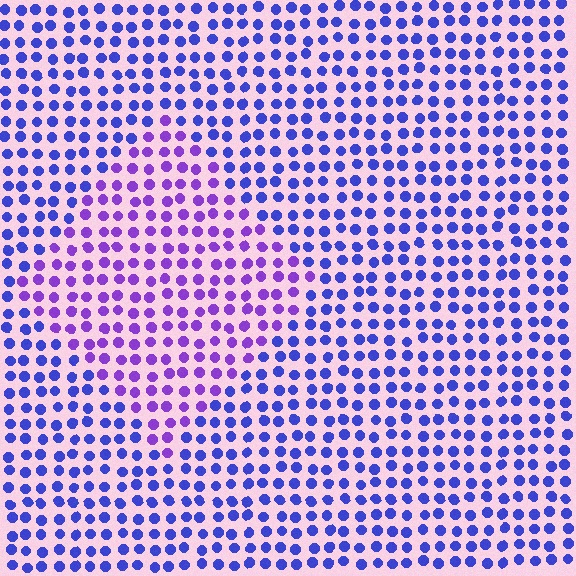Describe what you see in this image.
The image is filled with small blue elements in a uniform arrangement. A diamond-shaped region is visible where the elements are tinted to a slightly different hue, forming a subtle color boundary.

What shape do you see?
I see a diamond.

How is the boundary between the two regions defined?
The boundary is defined purely by a slight shift in hue (about 36 degrees). Spacing, size, and orientation are identical on both sides.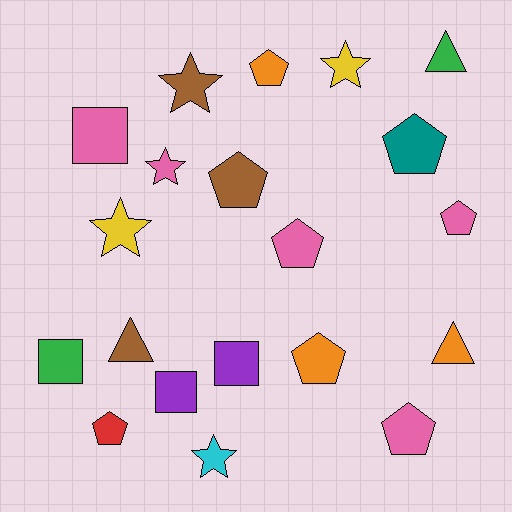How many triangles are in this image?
There are 3 triangles.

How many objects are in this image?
There are 20 objects.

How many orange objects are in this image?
There are 3 orange objects.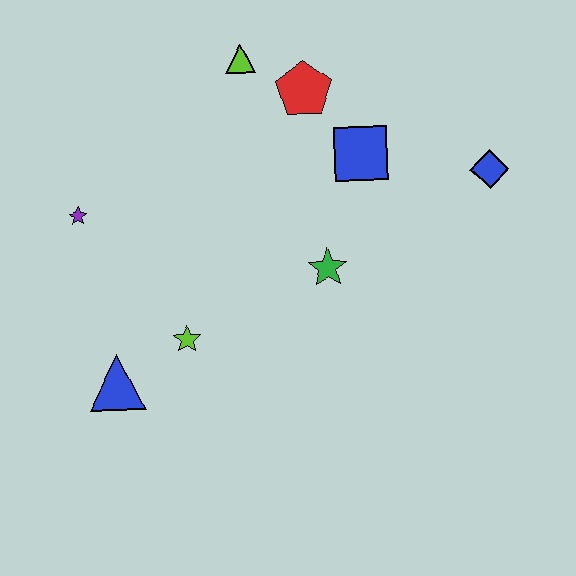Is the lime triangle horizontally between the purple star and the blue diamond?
Yes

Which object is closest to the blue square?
The red pentagon is closest to the blue square.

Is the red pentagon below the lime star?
No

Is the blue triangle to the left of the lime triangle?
Yes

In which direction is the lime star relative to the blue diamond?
The lime star is to the left of the blue diamond.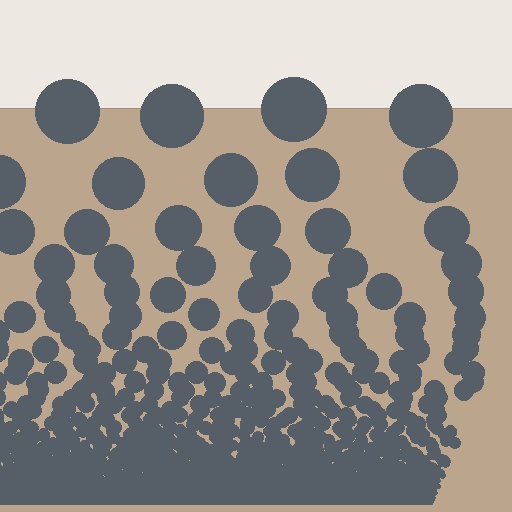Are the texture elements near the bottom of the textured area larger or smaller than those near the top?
Smaller. The gradient is inverted — elements near the bottom are smaller and denser.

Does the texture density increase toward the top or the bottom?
Density increases toward the bottom.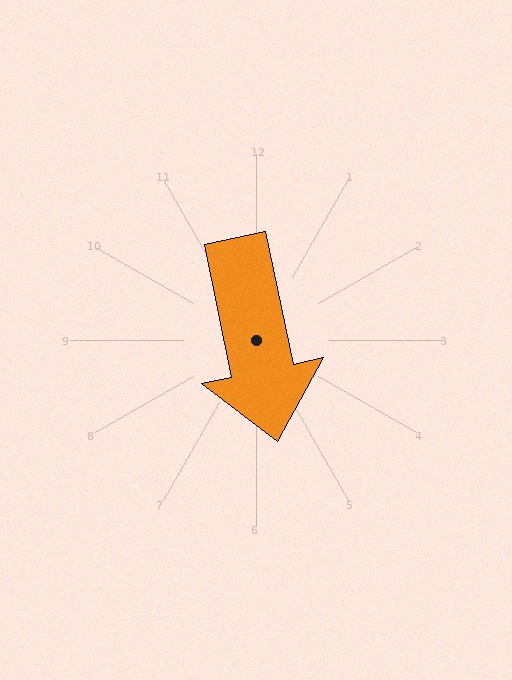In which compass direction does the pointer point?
South.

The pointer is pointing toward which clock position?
Roughly 6 o'clock.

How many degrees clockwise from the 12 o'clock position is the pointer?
Approximately 168 degrees.